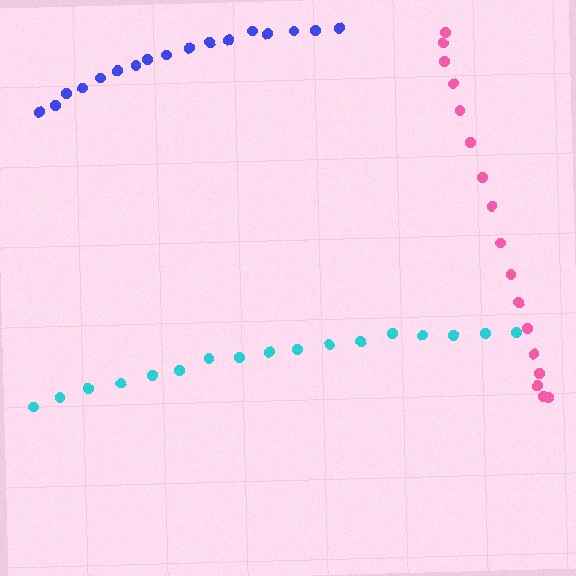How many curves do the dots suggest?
There are 3 distinct paths.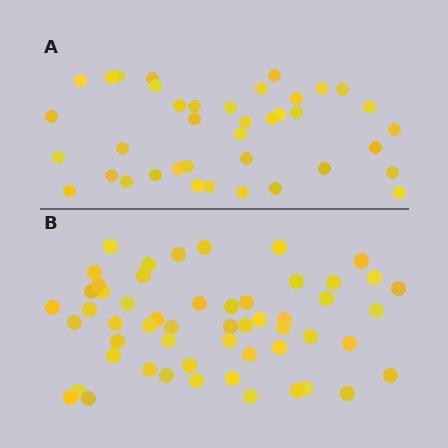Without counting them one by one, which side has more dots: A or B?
Region B (the bottom region) has more dots.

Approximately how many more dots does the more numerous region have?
Region B has approximately 15 more dots than region A.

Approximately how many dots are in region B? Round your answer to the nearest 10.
About 50 dots. (The exact count is 54, which rounds to 50.)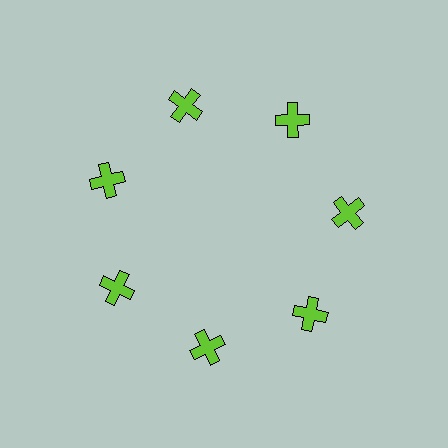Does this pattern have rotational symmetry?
Yes, this pattern has 7-fold rotational symmetry. It looks the same after rotating 51 degrees around the center.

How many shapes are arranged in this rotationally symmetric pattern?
There are 7 shapes, arranged in 7 groups of 1.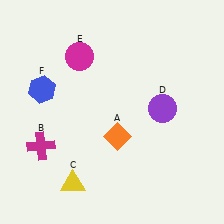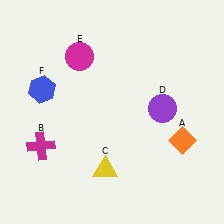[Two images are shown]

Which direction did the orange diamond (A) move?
The orange diamond (A) moved right.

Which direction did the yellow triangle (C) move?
The yellow triangle (C) moved right.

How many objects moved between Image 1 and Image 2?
2 objects moved between the two images.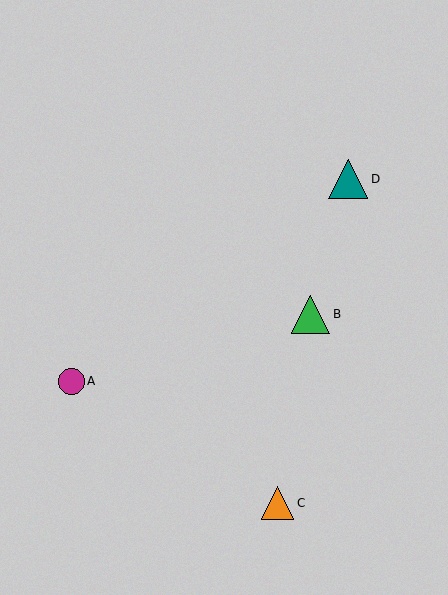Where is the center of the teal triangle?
The center of the teal triangle is at (348, 179).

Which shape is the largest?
The teal triangle (labeled D) is the largest.